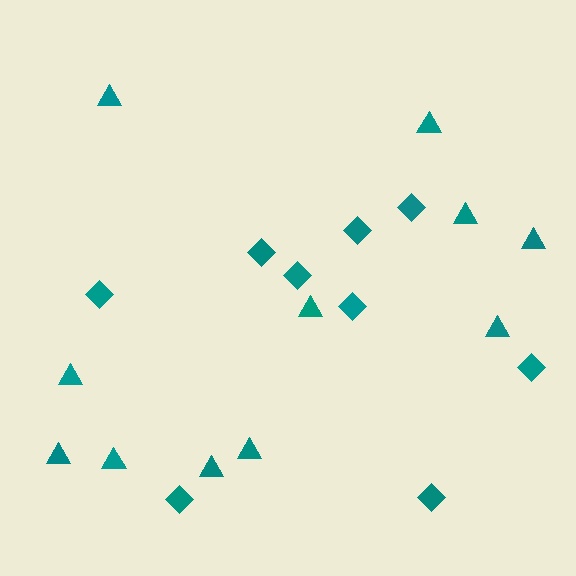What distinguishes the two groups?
There are 2 groups: one group of diamonds (9) and one group of triangles (11).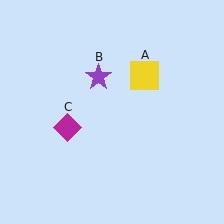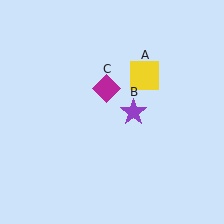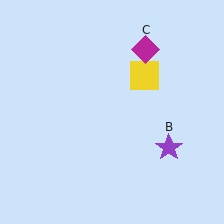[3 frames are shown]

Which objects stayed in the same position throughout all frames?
Yellow square (object A) remained stationary.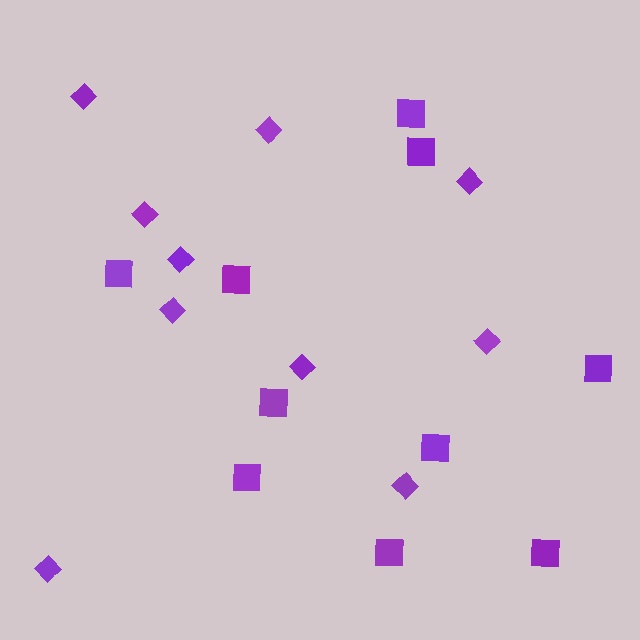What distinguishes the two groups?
There are 2 groups: one group of squares (10) and one group of diamonds (10).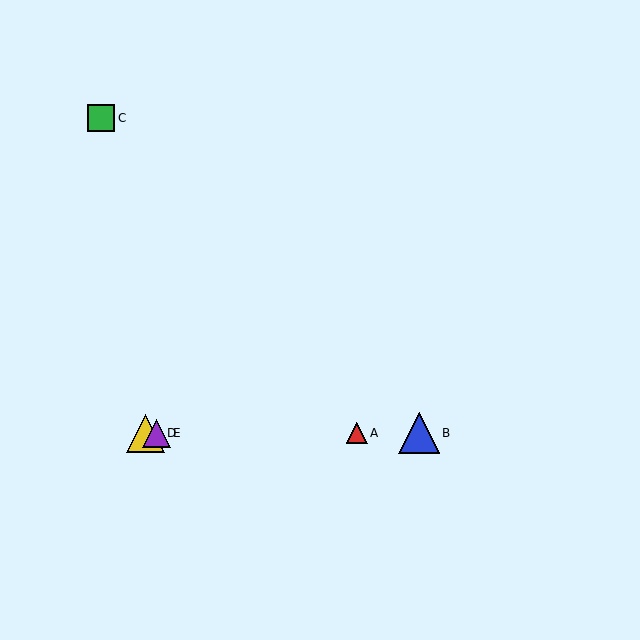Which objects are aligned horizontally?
Objects A, B, D, E are aligned horizontally.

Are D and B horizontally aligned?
Yes, both are at y≈433.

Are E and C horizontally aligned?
No, E is at y≈433 and C is at y≈118.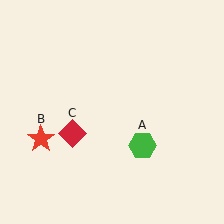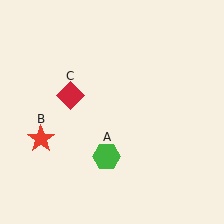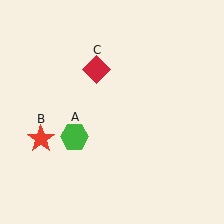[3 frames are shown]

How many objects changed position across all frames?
2 objects changed position: green hexagon (object A), red diamond (object C).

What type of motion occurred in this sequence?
The green hexagon (object A), red diamond (object C) rotated clockwise around the center of the scene.